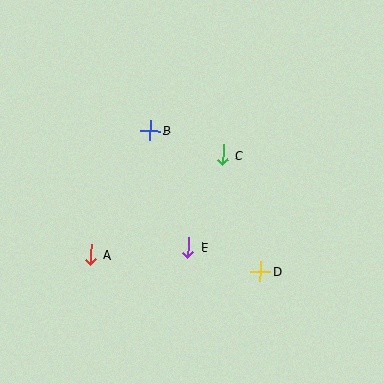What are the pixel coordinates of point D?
Point D is at (261, 271).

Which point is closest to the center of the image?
Point C at (223, 155) is closest to the center.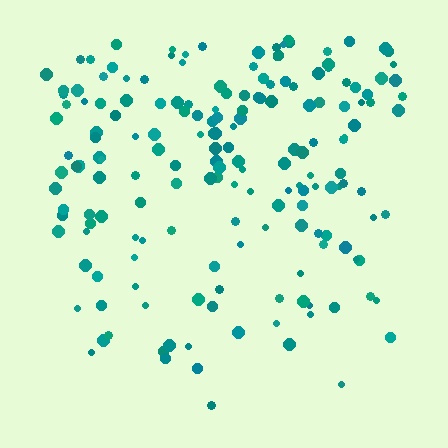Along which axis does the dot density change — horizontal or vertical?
Vertical.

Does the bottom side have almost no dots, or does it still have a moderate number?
Still a moderate number, just noticeably fewer than the top.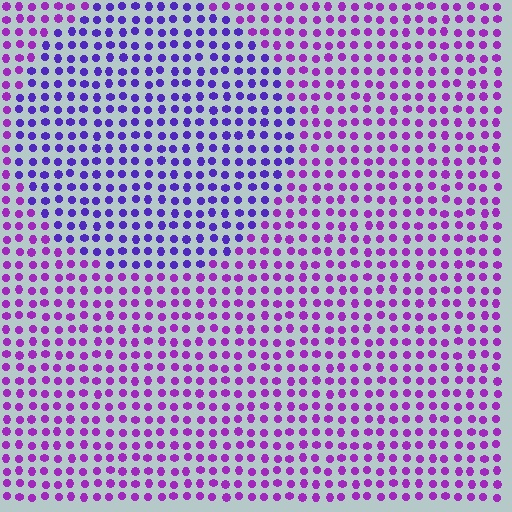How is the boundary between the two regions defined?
The boundary is defined purely by a slight shift in hue (about 33 degrees). Spacing, size, and orientation are identical on both sides.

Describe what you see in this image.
The image is filled with small purple elements in a uniform arrangement. A circle-shaped region is visible where the elements are tinted to a slightly different hue, forming a subtle color boundary.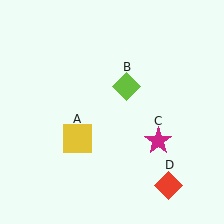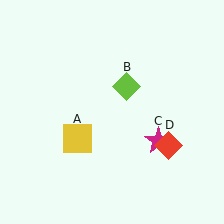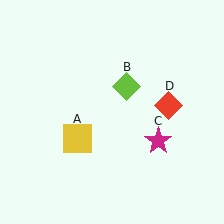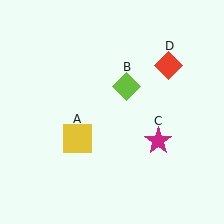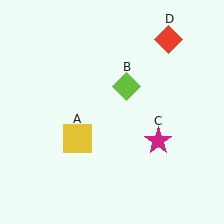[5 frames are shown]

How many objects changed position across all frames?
1 object changed position: red diamond (object D).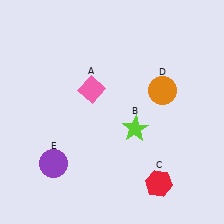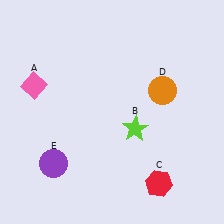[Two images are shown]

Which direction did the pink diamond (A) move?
The pink diamond (A) moved left.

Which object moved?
The pink diamond (A) moved left.